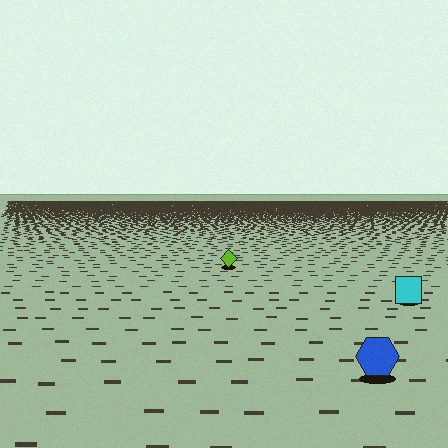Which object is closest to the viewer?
The blue hexagon is closest. The texture marks near it are larger and more spread out.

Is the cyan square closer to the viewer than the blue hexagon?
No. The blue hexagon is closer — you can tell from the texture gradient: the ground texture is coarser near it.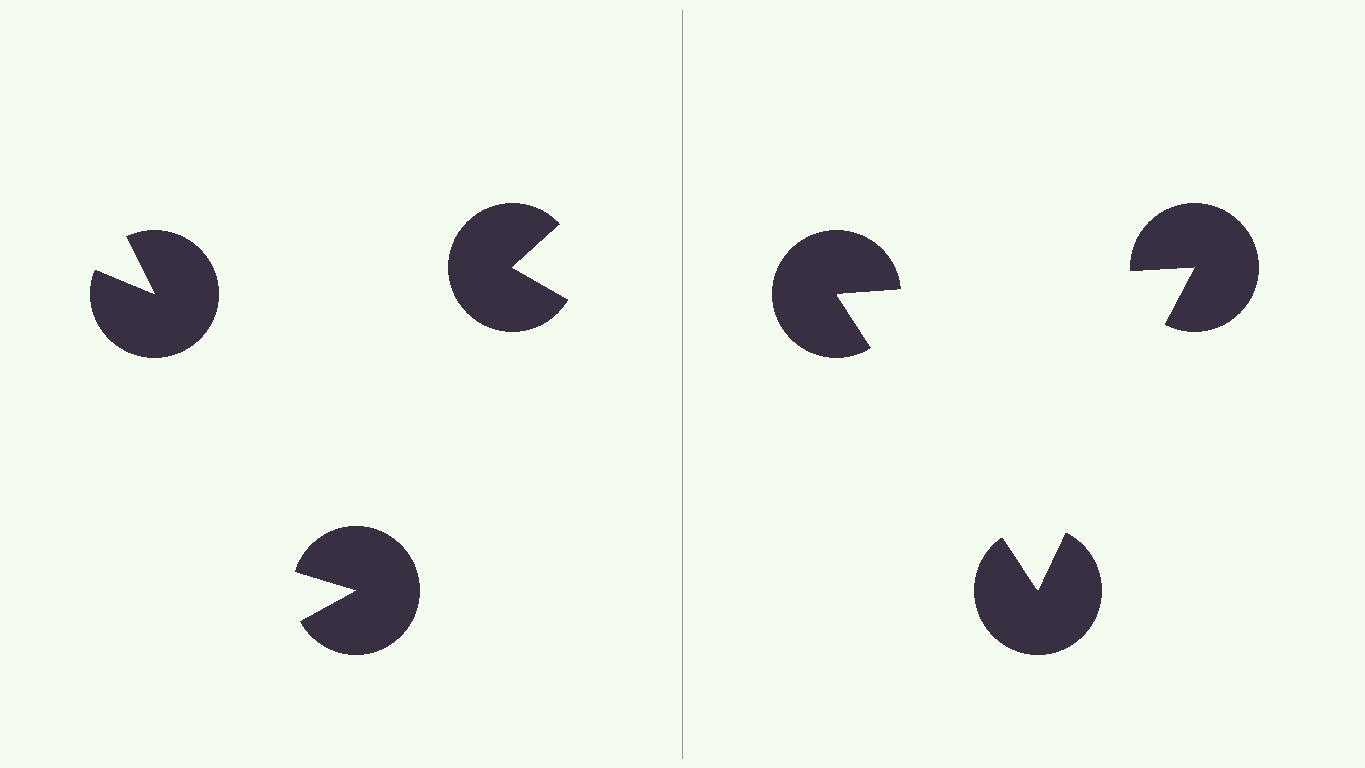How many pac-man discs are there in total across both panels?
6 — 3 on each side.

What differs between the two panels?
The pac-man discs are positioned identically on both sides; only the wedge orientations differ. On the right they align to a triangle; on the left they are misaligned.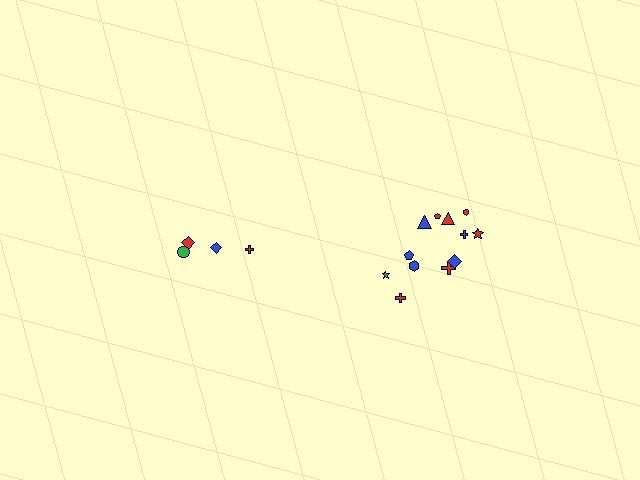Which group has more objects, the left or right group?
The right group.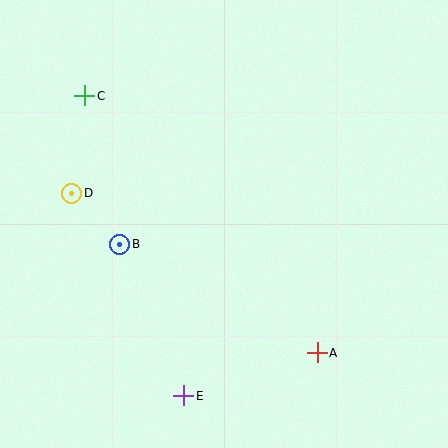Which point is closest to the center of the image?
Point B at (120, 244) is closest to the center.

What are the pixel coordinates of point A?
Point A is at (317, 353).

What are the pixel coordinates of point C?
Point C is at (85, 96).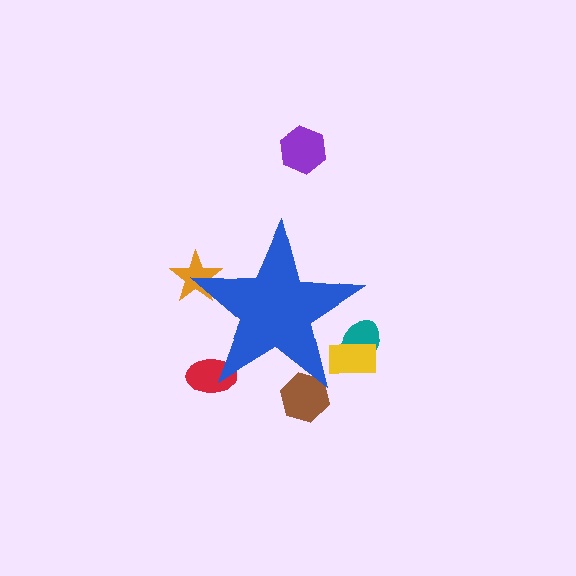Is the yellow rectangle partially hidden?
Yes, the yellow rectangle is partially hidden behind the blue star.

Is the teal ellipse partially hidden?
Yes, the teal ellipse is partially hidden behind the blue star.